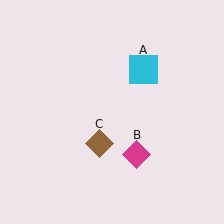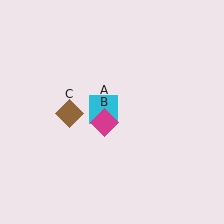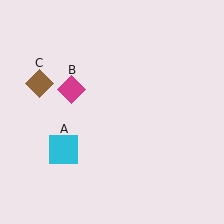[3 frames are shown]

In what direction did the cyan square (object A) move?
The cyan square (object A) moved down and to the left.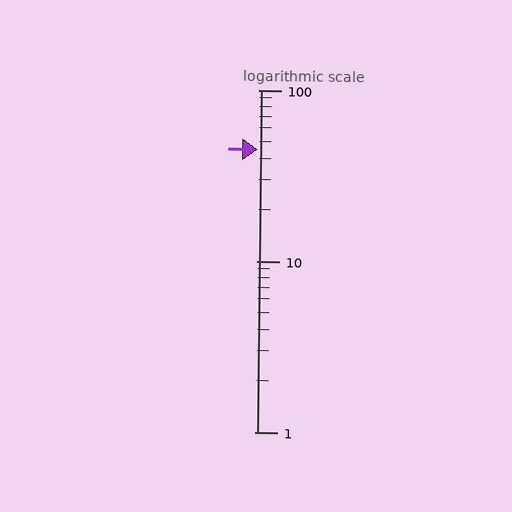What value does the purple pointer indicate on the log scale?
The pointer indicates approximately 45.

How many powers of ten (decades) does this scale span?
The scale spans 2 decades, from 1 to 100.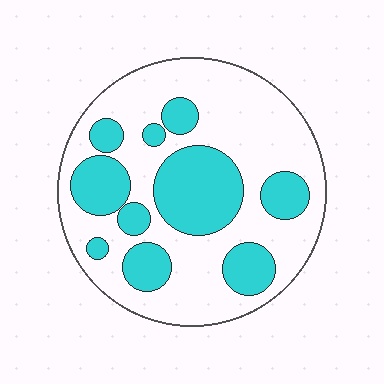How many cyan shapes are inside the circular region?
10.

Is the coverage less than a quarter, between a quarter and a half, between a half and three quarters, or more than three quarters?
Between a quarter and a half.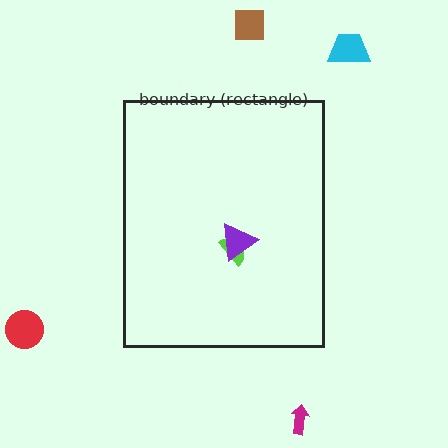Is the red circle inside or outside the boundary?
Outside.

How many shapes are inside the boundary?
2 inside, 4 outside.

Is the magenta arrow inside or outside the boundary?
Outside.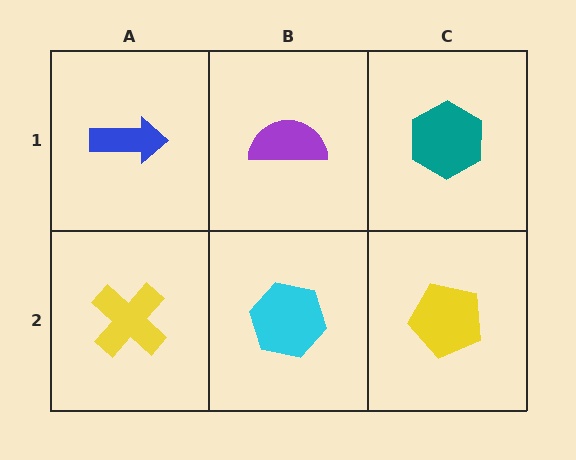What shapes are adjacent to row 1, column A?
A yellow cross (row 2, column A), a purple semicircle (row 1, column B).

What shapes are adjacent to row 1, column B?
A cyan hexagon (row 2, column B), a blue arrow (row 1, column A), a teal hexagon (row 1, column C).